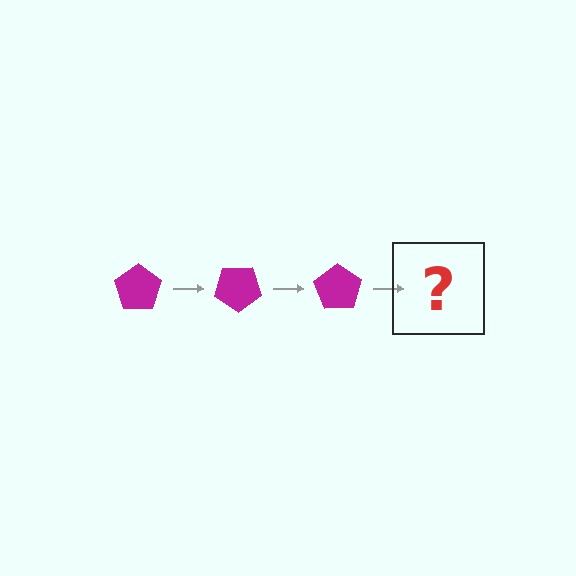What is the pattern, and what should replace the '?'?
The pattern is that the pentagon rotates 35 degrees each step. The '?' should be a magenta pentagon rotated 105 degrees.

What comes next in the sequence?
The next element should be a magenta pentagon rotated 105 degrees.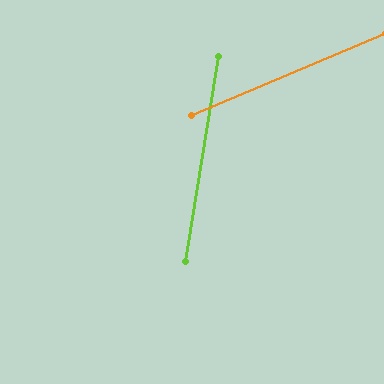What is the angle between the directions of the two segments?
Approximately 58 degrees.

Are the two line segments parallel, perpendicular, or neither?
Neither parallel nor perpendicular — they differ by about 58°.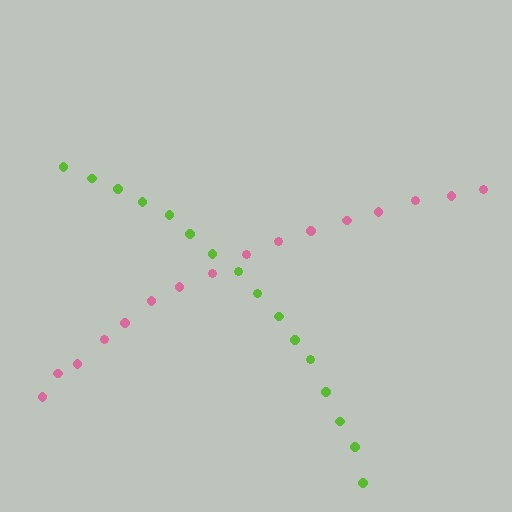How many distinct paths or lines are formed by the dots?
There are 2 distinct paths.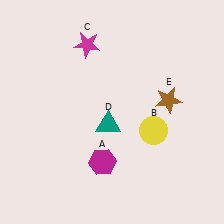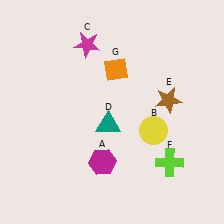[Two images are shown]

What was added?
A lime cross (F), an orange diamond (G) were added in Image 2.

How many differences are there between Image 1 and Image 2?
There are 2 differences between the two images.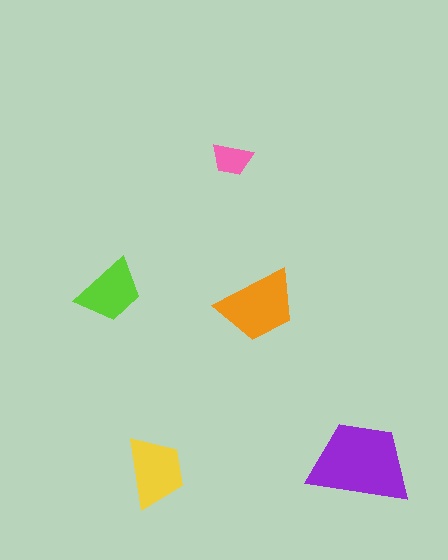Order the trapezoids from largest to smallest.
the purple one, the orange one, the yellow one, the lime one, the pink one.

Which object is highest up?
The pink trapezoid is topmost.